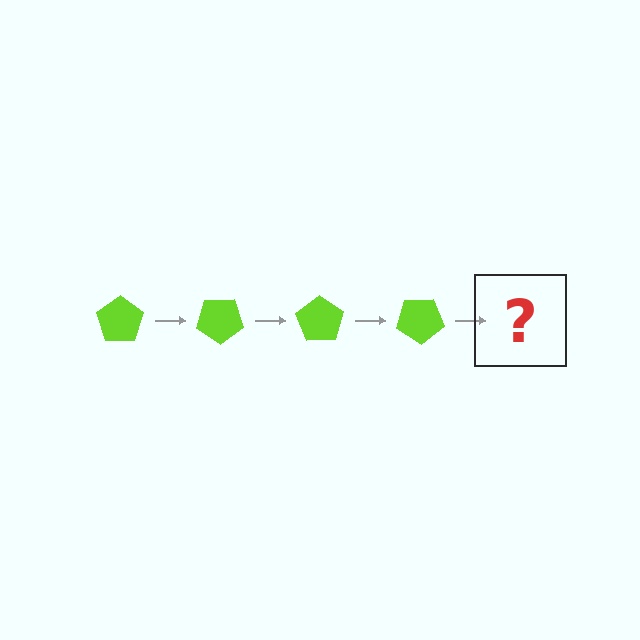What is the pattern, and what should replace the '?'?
The pattern is that the pentagon rotates 35 degrees each step. The '?' should be a lime pentagon rotated 140 degrees.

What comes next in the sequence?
The next element should be a lime pentagon rotated 140 degrees.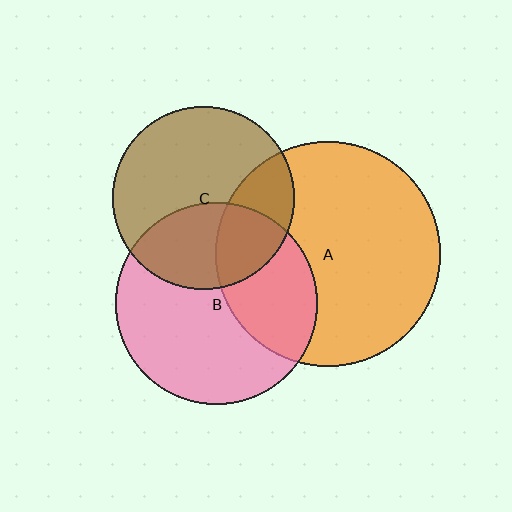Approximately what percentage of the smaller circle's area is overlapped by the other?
Approximately 35%.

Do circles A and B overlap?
Yes.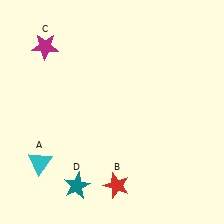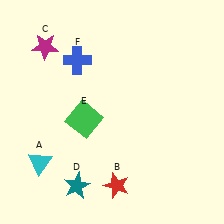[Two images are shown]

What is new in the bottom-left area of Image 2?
A green square (E) was added in the bottom-left area of Image 2.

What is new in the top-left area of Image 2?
A blue cross (F) was added in the top-left area of Image 2.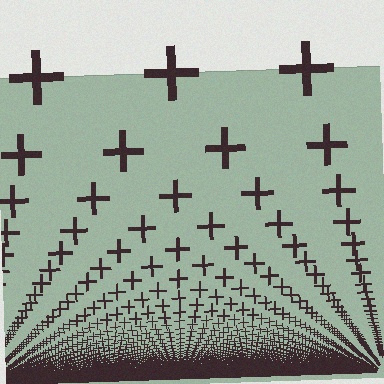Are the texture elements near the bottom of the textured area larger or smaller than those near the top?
Smaller. The gradient is inverted — elements near the bottom are smaller and denser.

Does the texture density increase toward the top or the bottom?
Density increases toward the bottom.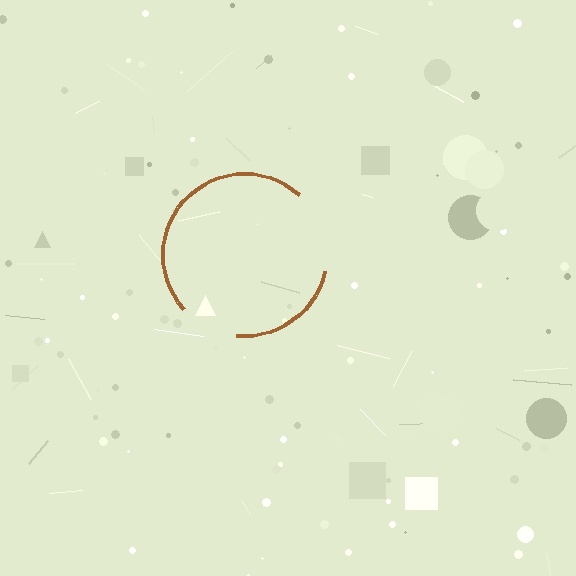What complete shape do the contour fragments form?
The contour fragments form a circle.